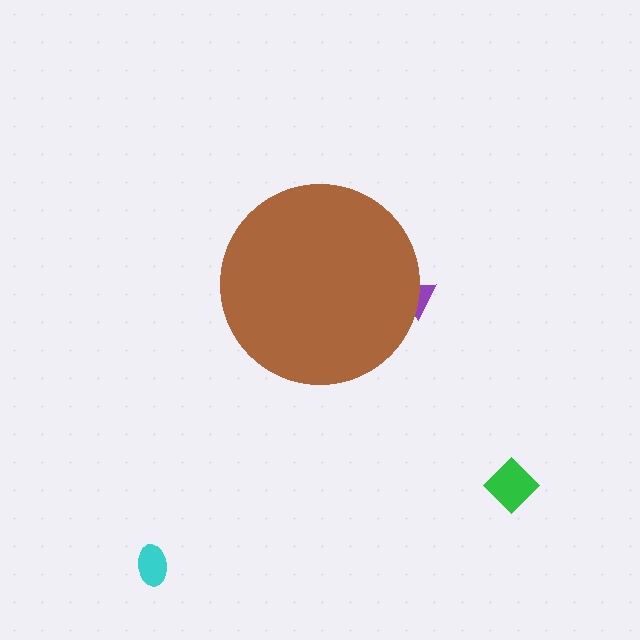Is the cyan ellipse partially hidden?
No, the cyan ellipse is fully visible.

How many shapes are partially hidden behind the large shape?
1 shape is partially hidden.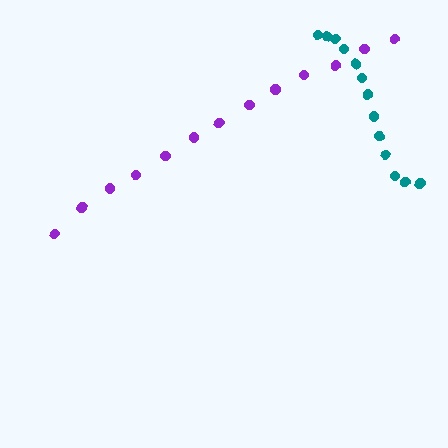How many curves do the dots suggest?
There are 2 distinct paths.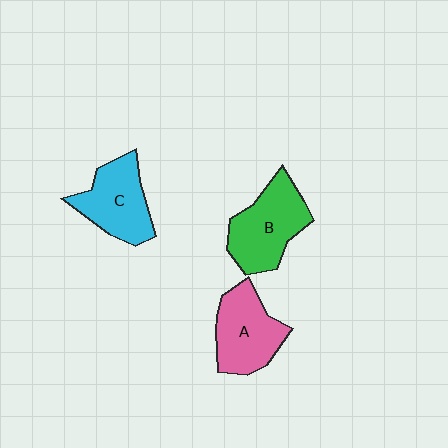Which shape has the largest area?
Shape B (green).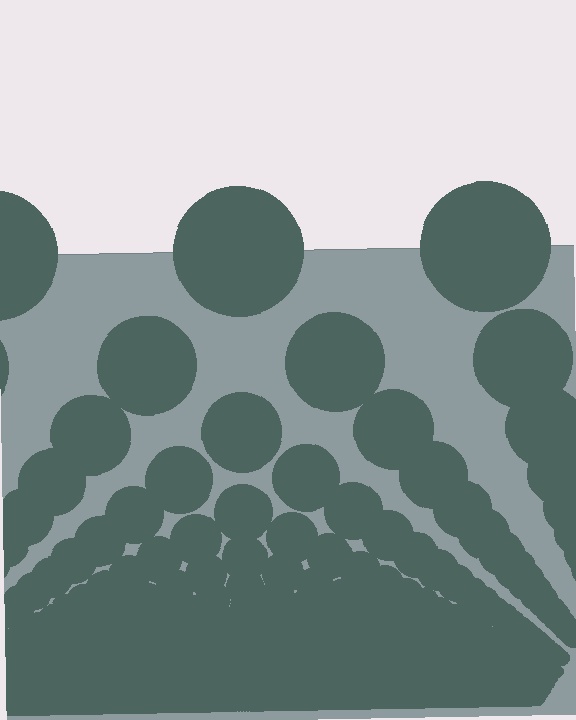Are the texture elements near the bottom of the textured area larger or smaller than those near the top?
Smaller. The gradient is inverted — elements near the bottom are smaller and denser.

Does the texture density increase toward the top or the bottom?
Density increases toward the bottom.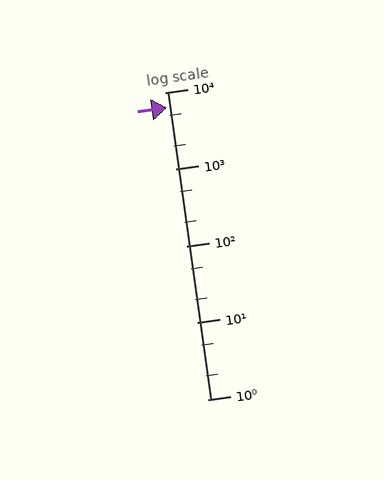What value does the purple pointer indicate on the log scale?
The pointer indicates approximately 6400.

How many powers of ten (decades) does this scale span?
The scale spans 4 decades, from 1 to 10000.